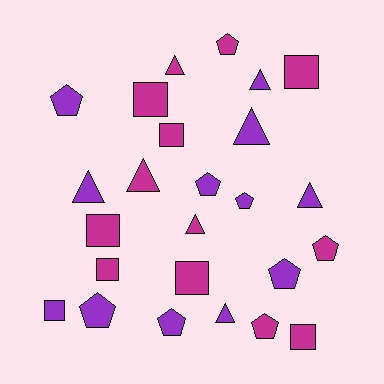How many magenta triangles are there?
There are 3 magenta triangles.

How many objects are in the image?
There are 25 objects.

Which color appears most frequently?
Magenta, with 13 objects.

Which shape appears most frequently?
Pentagon, with 9 objects.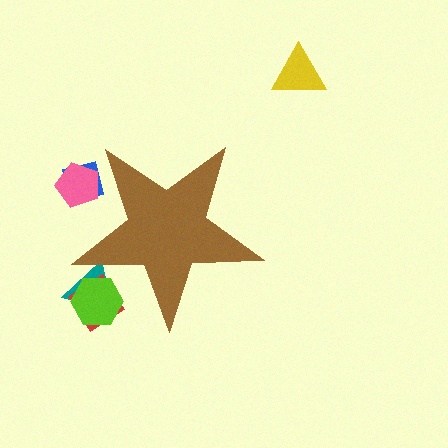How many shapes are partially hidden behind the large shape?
5 shapes are partially hidden.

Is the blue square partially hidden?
Yes, the blue square is partially hidden behind the brown star.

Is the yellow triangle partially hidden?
No, the yellow triangle is fully visible.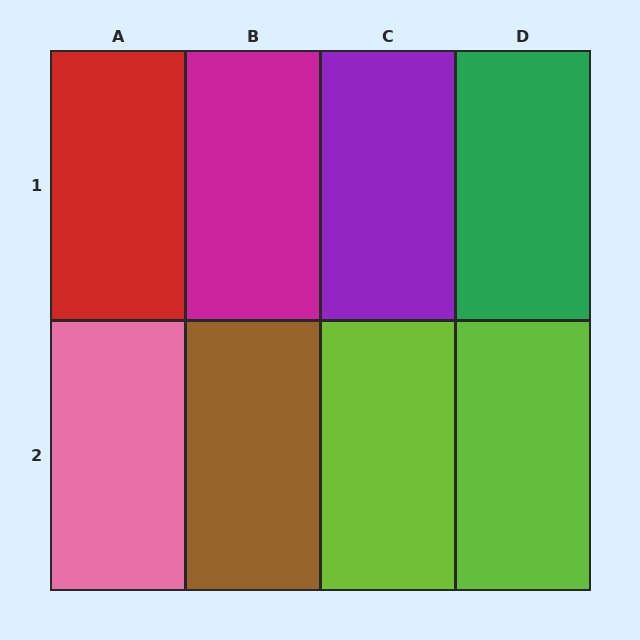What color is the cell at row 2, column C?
Lime.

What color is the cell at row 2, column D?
Lime.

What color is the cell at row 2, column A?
Pink.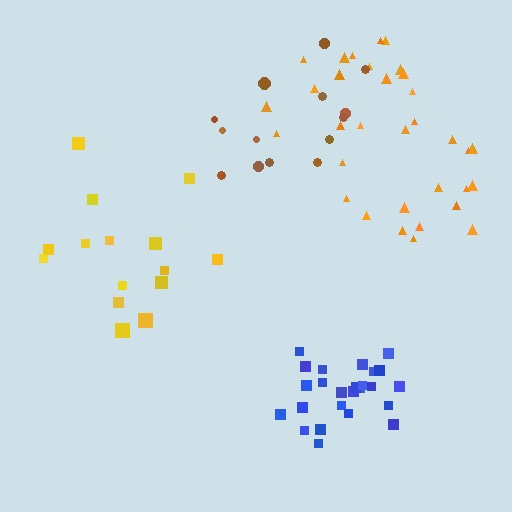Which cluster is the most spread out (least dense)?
Yellow.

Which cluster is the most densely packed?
Blue.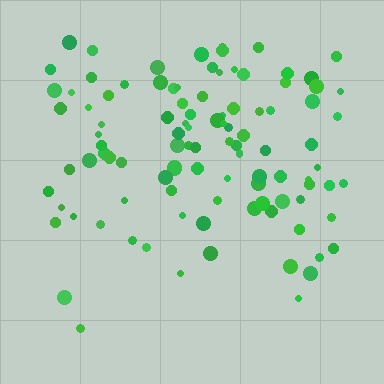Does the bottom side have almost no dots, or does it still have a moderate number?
Still a moderate number, just noticeably fewer than the top.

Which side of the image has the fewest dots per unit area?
The bottom.